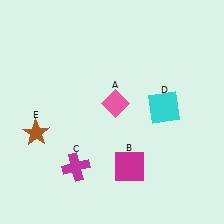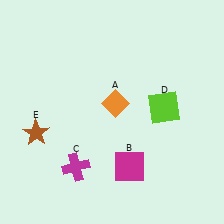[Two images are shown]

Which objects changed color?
A changed from pink to orange. D changed from cyan to lime.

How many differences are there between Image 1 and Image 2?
There are 2 differences between the two images.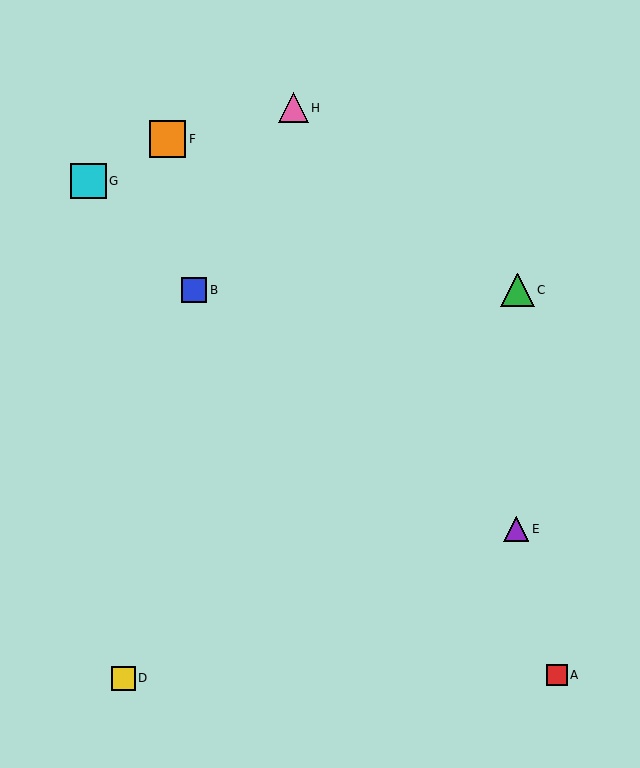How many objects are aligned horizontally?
2 objects (B, C) are aligned horizontally.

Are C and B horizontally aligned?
Yes, both are at y≈290.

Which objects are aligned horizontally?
Objects B, C are aligned horizontally.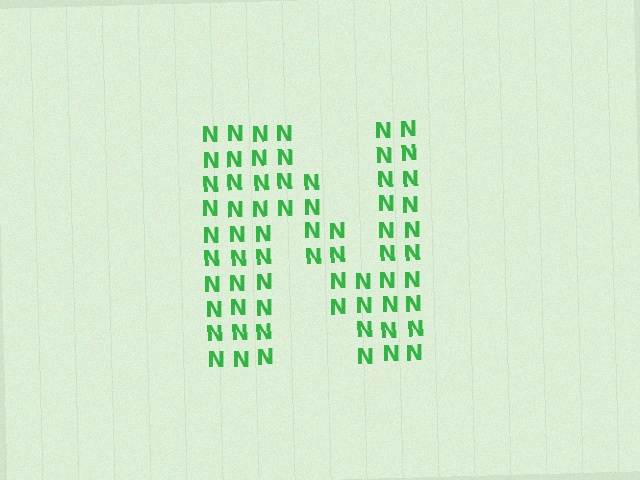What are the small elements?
The small elements are letter N's.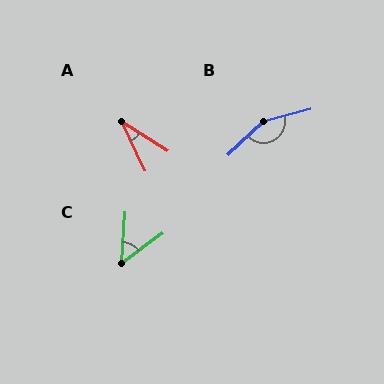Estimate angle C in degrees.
Approximately 50 degrees.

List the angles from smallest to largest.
A (32°), C (50°), B (152°).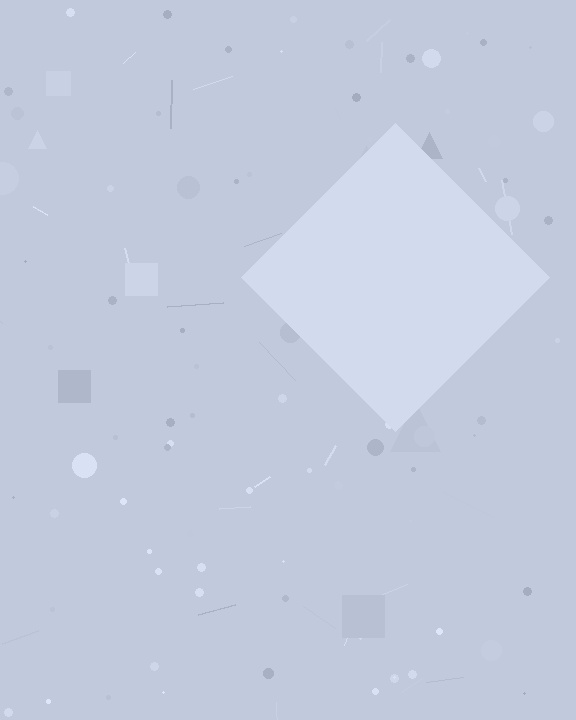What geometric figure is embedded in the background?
A diamond is embedded in the background.